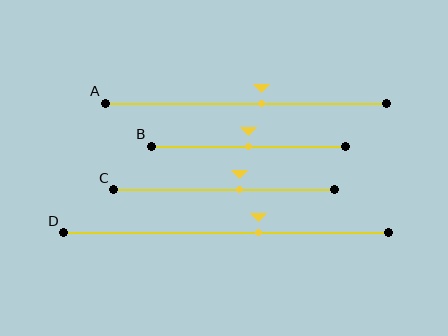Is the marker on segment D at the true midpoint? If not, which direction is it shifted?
No, the marker on segment D is shifted to the right by about 10% of the segment length.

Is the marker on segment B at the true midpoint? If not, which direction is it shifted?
Yes, the marker on segment B is at the true midpoint.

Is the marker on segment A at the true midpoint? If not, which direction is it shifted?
No, the marker on segment A is shifted to the right by about 6% of the segment length.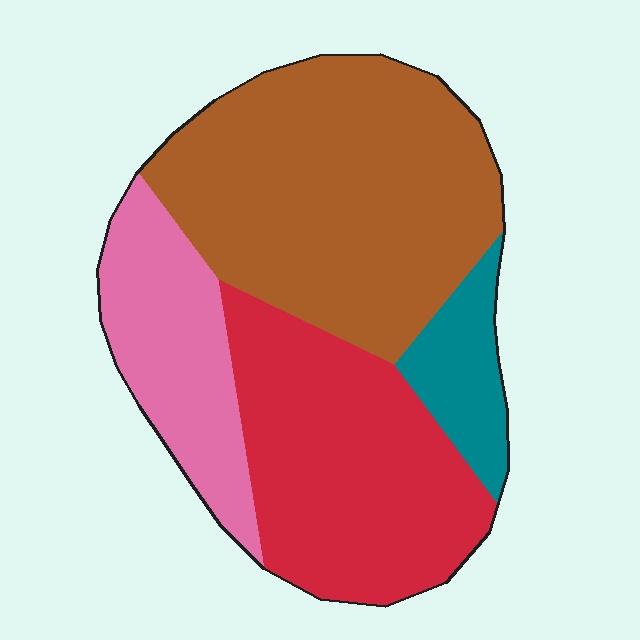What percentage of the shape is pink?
Pink takes up less than a quarter of the shape.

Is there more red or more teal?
Red.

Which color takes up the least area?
Teal, at roughly 10%.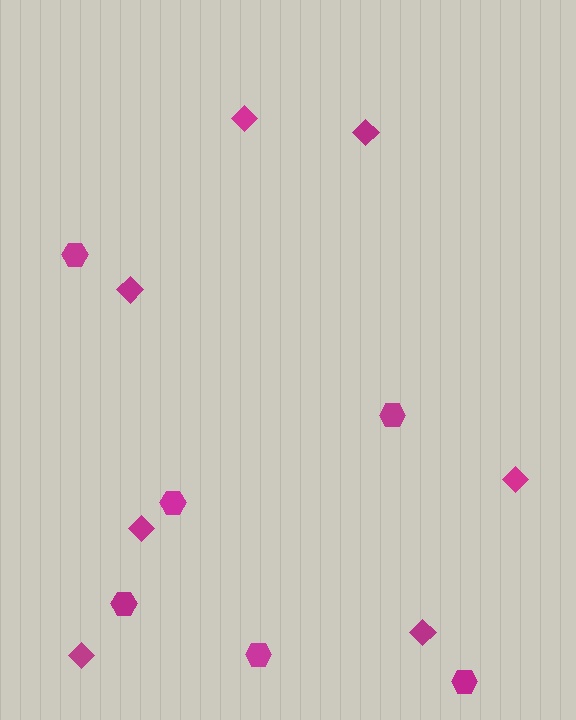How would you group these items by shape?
There are 2 groups: one group of hexagons (6) and one group of diamonds (7).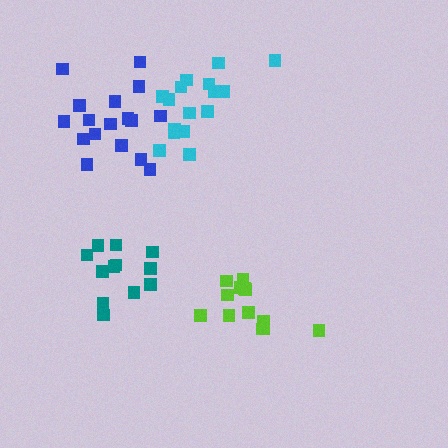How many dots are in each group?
Group 1: 12 dots, Group 2: 16 dots, Group 3: 17 dots, Group 4: 13 dots (58 total).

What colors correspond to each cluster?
The clusters are colored: teal, cyan, blue, lime.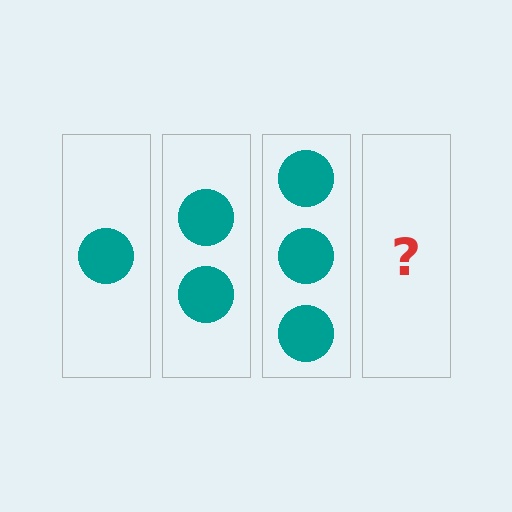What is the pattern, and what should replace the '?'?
The pattern is that each step adds one more circle. The '?' should be 4 circles.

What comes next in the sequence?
The next element should be 4 circles.